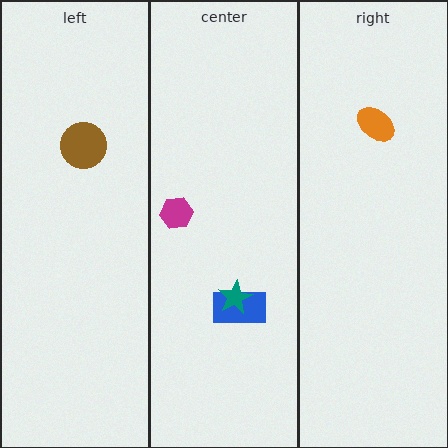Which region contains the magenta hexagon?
The center region.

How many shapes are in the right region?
1.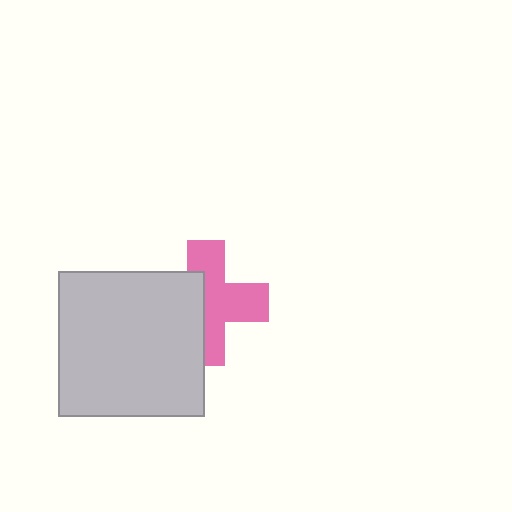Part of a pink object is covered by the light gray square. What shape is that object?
It is a cross.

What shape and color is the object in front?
The object in front is a light gray square.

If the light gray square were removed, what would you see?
You would see the complete pink cross.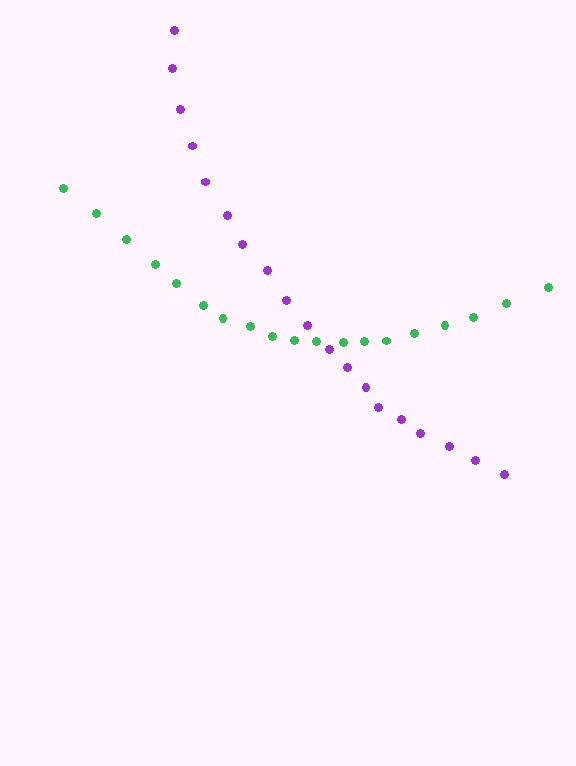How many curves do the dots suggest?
There are 2 distinct paths.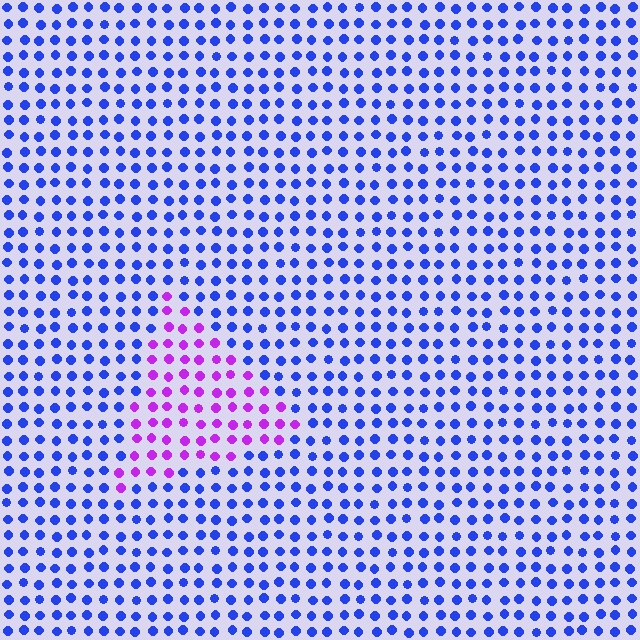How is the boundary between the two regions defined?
The boundary is defined purely by a slight shift in hue (about 57 degrees). Spacing, size, and orientation are identical on both sides.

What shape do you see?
I see a triangle.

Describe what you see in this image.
The image is filled with small blue elements in a uniform arrangement. A triangle-shaped region is visible where the elements are tinted to a slightly different hue, forming a subtle color boundary.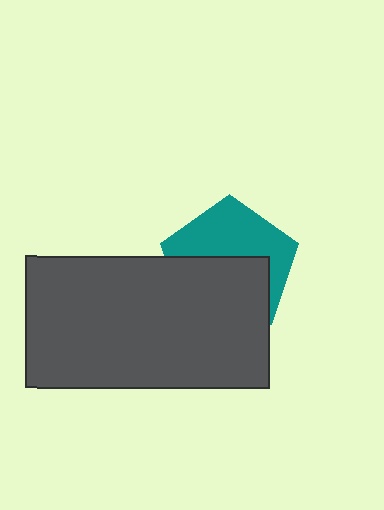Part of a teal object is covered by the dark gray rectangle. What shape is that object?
It is a pentagon.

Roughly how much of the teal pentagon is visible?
About half of it is visible (roughly 48%).